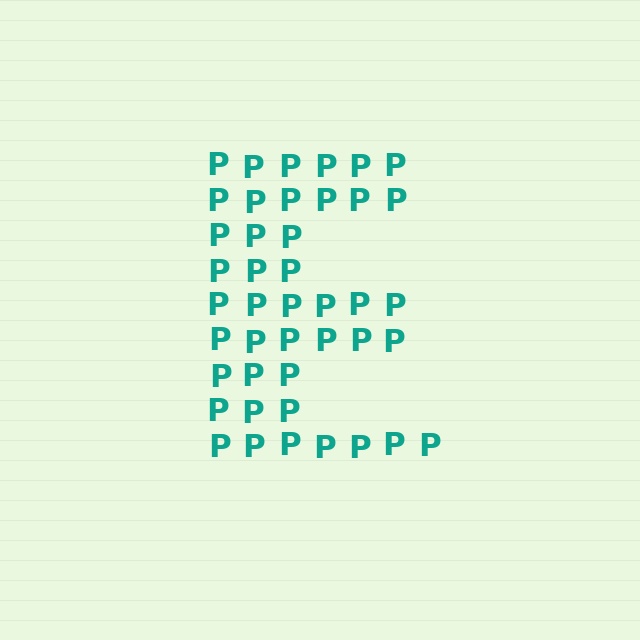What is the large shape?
The large shape is the letter E.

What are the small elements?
The small elements are letter P's.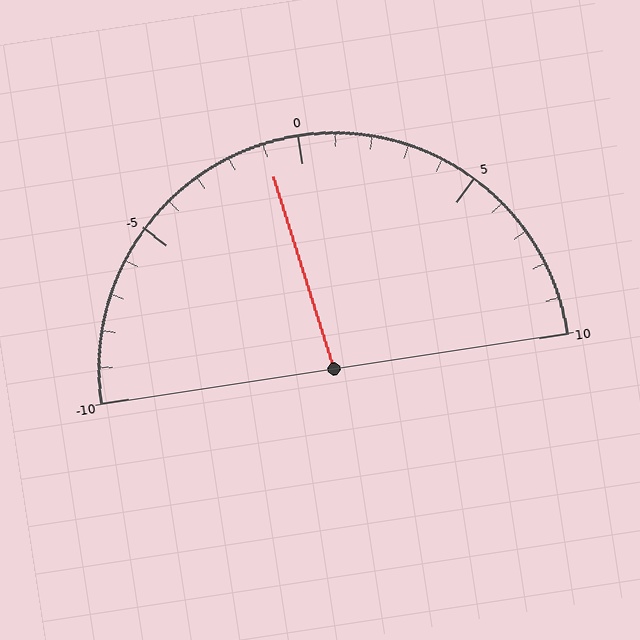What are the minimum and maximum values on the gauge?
The gauge ranges from -10 to 10.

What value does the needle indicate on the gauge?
The needle indicates approximately -1.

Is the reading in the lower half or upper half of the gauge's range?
The reading is in the lower half of the range (-10 to 10).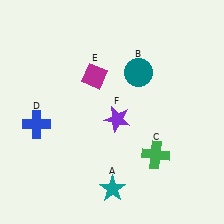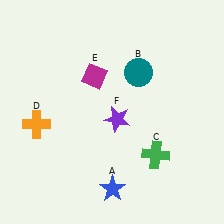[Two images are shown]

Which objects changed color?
A changed from teal to blue. D changed from blue to orange.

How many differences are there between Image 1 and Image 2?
There are 2 differences between the two images.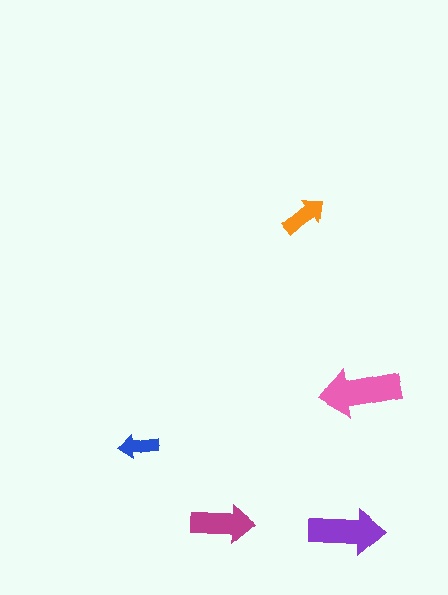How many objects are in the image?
There are 5 objects in the image.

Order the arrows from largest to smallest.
the pink one, the purple one, the magenta one, the orange one, the blue one.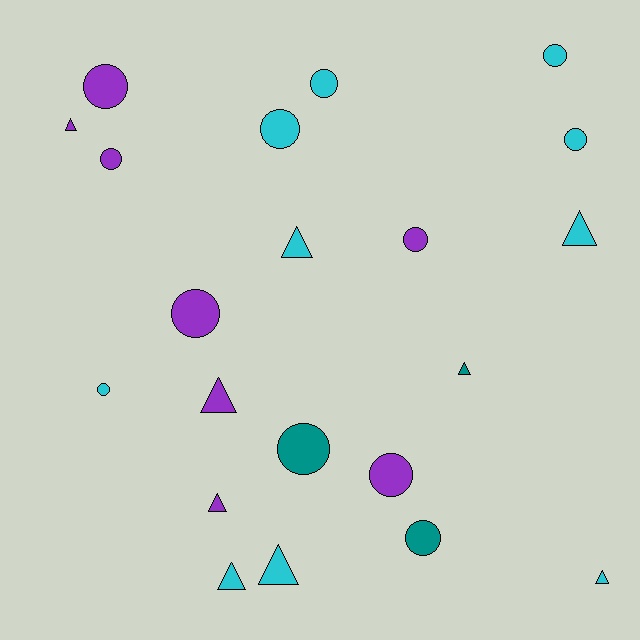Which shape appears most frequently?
Circle, with 12 objects.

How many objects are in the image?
There are 21 objects.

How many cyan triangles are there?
There are 5 cyan triangles.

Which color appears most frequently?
Cyan, with 10 objects.